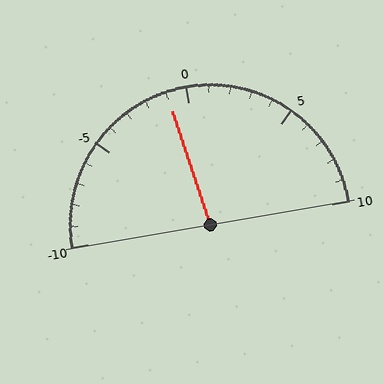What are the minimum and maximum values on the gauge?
The gauge ranges from -10 to 10.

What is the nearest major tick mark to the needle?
The nearest major tick mark is 0.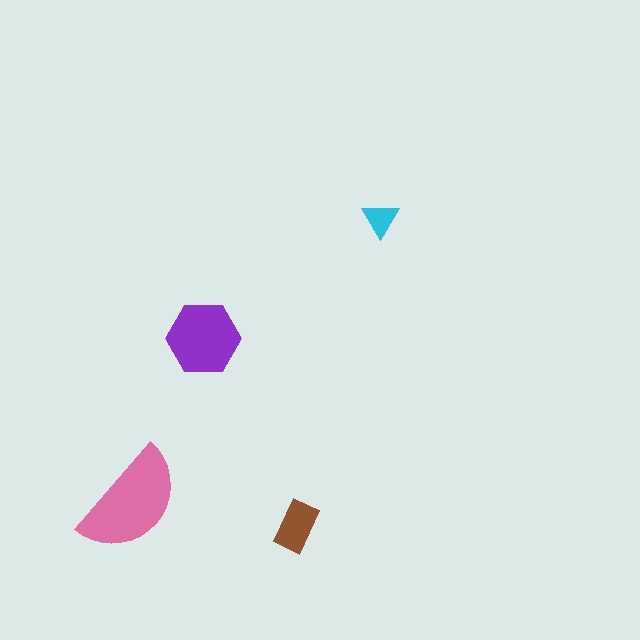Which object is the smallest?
The cyan triangle.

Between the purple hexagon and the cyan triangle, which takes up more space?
The purple hexagon.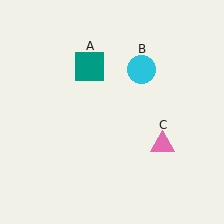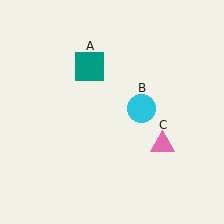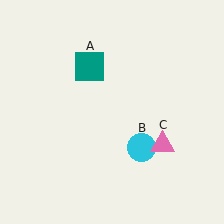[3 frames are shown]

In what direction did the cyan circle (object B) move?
The cyan circle (object B) moved down.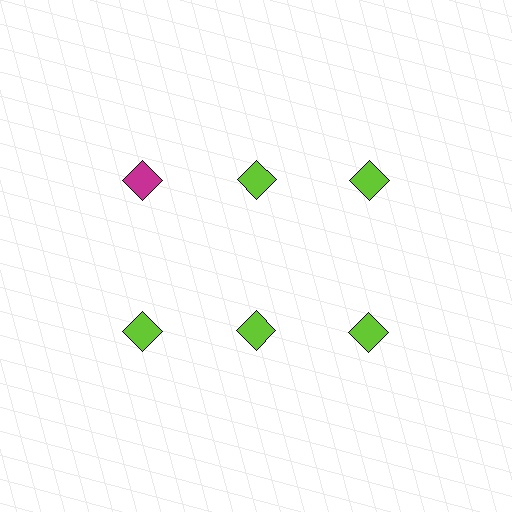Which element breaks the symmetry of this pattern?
The magenta diamond in the top row, leftmost column breaks the symmetry. All other shapes are lime diamonds.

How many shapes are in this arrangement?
There are 6 shapes arranged in a grid pattern.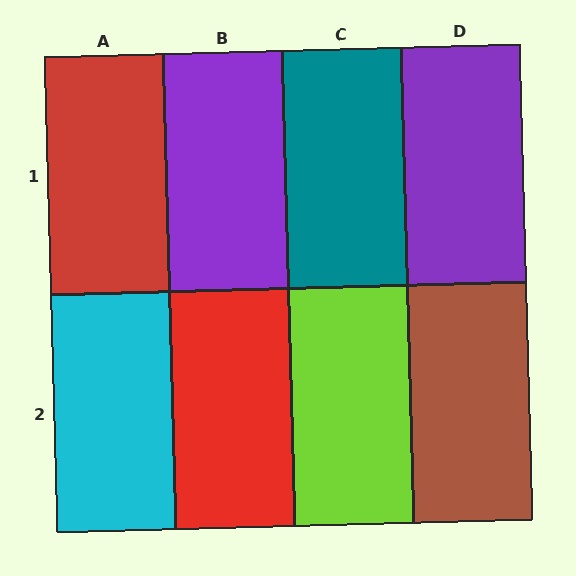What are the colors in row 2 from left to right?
Cyan, red, lime, brown.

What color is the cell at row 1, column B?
Purple.